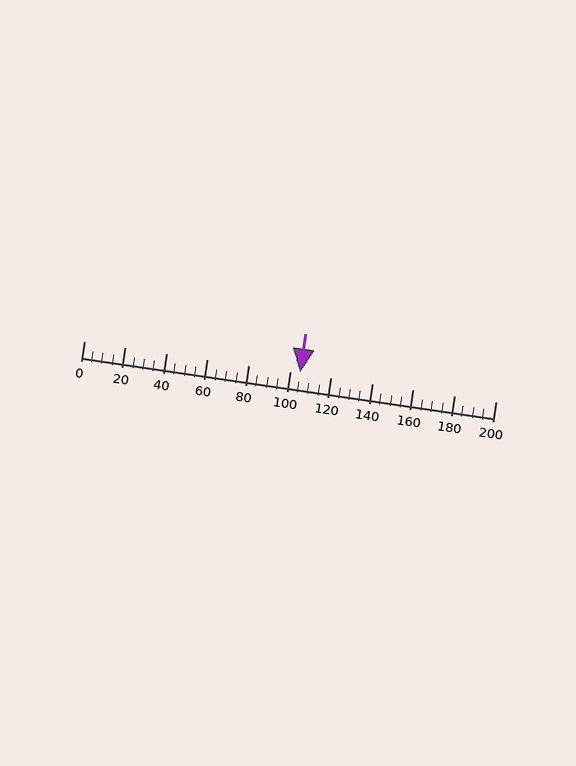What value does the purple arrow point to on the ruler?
The purple arrow points to approximately 105.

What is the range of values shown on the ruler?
The ruler shows values from 0 to 200.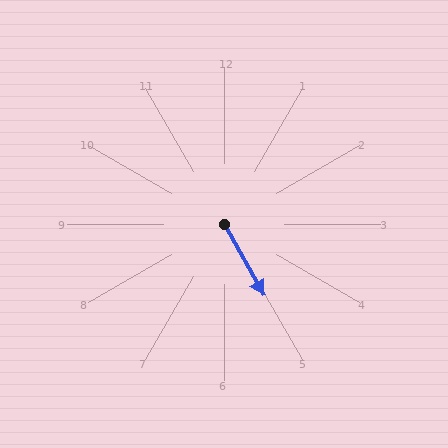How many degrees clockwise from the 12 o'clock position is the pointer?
Approximately 151 degrees.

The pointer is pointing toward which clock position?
Roughly 5 o'clock.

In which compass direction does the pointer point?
Southeast.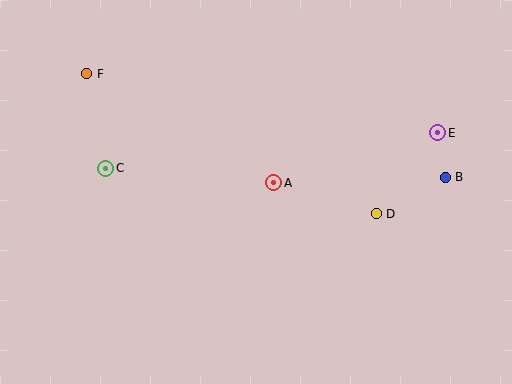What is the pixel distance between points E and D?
The distance between E and D is 102 pixels.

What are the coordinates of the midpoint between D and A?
The midpoint between D and A is at (325, 198).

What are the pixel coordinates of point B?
Point B is at (445, 177).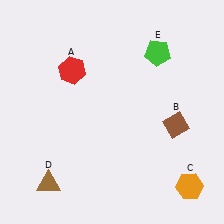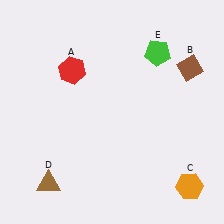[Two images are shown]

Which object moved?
The brown diamond (B) moved up.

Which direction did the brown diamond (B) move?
The brown diamond (B) moved up.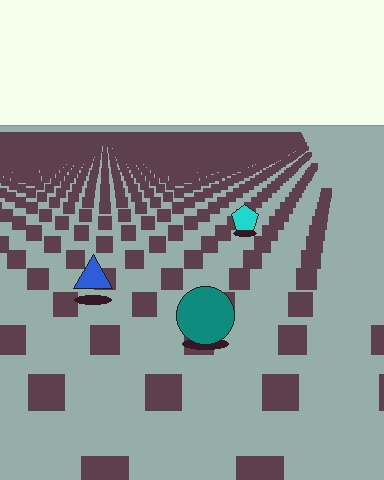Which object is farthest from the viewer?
The cyan pentagon is farthest from the viewer. It appears smaller and the ground texture around it is denser.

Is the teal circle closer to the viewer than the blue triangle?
Yes. The teal circle is closer — you can tell from the texture gradient: the ground texture is coarser near it.